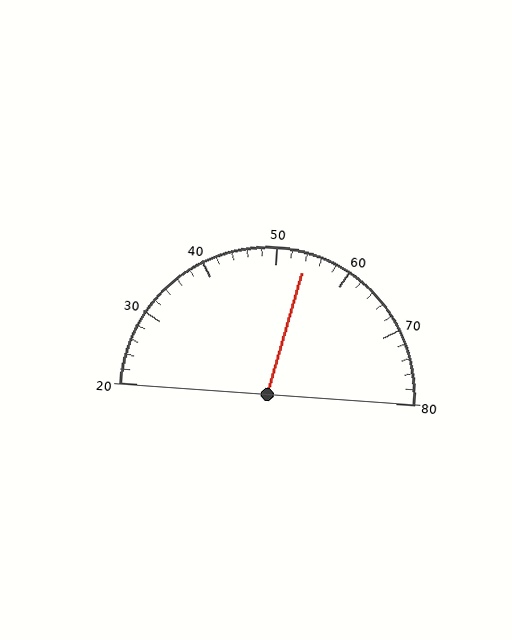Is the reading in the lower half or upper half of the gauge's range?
The reading is in the upper half of the range (20 to 80).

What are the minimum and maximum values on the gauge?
The gauge ranges from 20 to 80.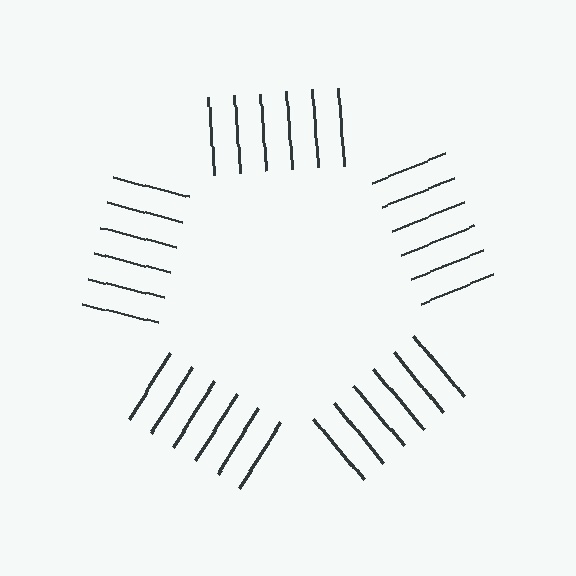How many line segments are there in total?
30 — 6 along each of the 5 edges.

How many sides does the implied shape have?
5 sides — the line-ends trace a pentagon.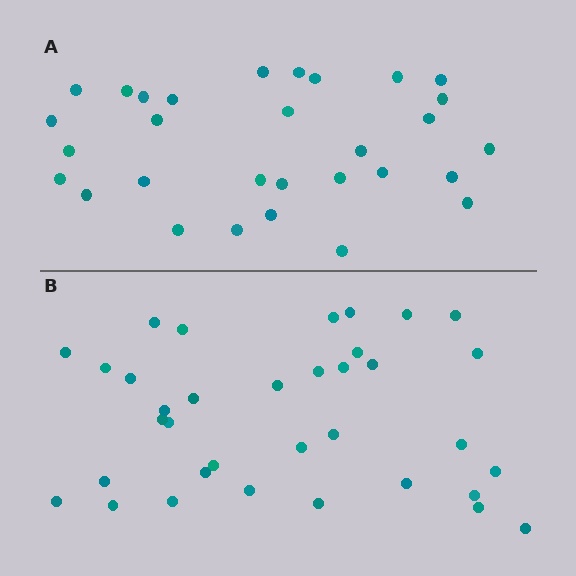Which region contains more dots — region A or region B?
Region B (the bottom region) has more dots.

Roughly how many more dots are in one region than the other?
Region B has about 5 more dots than region A.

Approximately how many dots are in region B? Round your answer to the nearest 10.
About 40 dots. (The exact count is 35, which rounds to 40.)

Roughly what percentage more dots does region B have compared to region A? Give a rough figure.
About 15% more.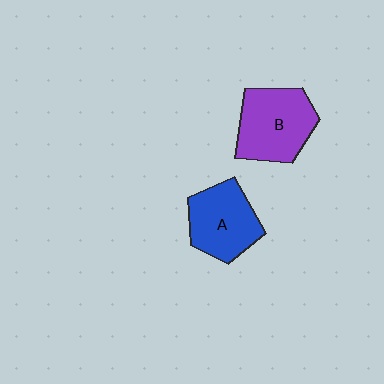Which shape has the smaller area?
Shape A (blue).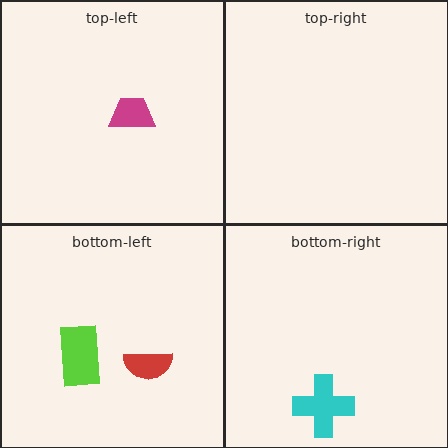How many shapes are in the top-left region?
1.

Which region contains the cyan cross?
The bottom-right region.